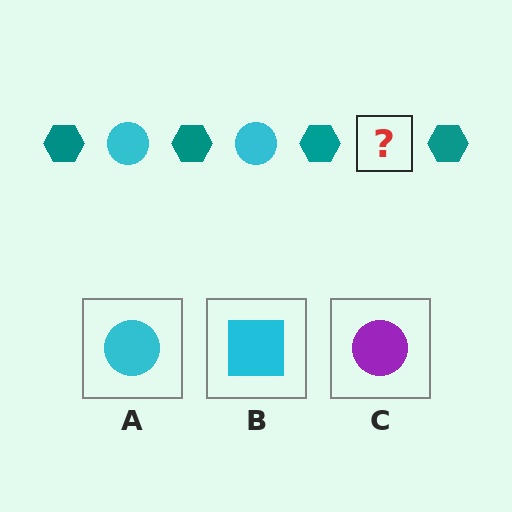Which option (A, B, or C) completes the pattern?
A.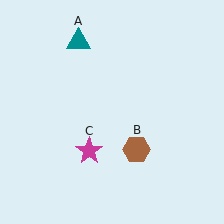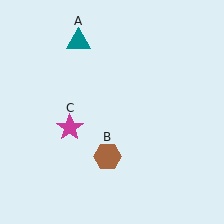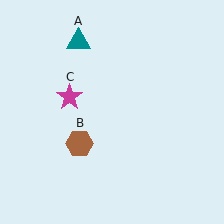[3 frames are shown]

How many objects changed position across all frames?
2 objects changed position: brown hexagon (object B), magenta star (object C).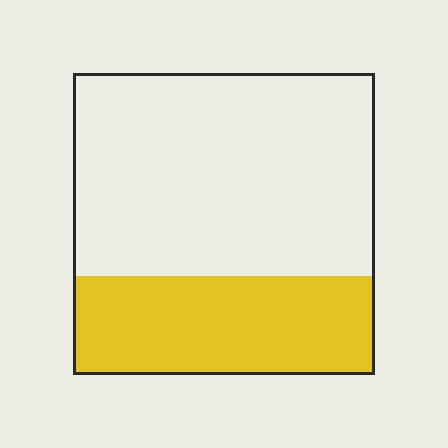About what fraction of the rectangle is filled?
About one third (1/3).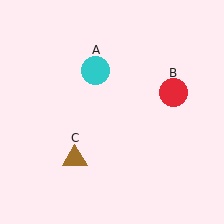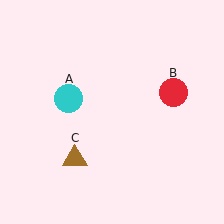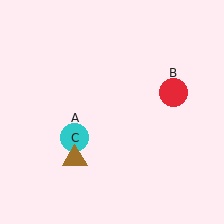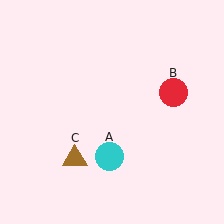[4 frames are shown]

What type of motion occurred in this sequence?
The cyan circle (object A) rotated counterclockwise around the center of the scene.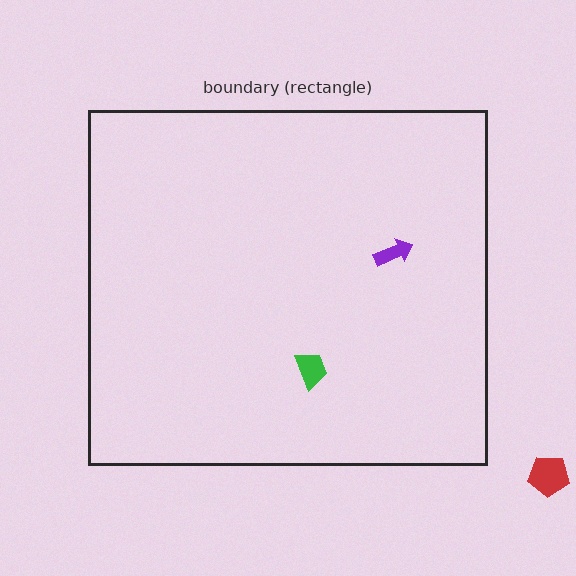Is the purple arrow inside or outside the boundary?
Inside.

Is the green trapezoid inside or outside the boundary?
Inside.